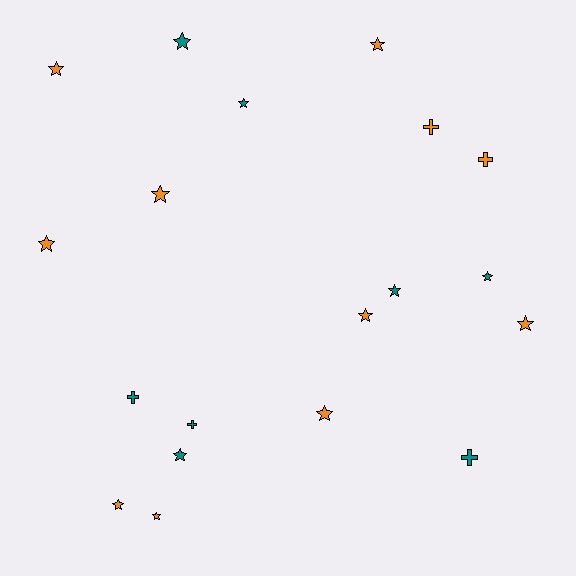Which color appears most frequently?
Orange, with 11 objects.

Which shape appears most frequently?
Star, with 14 objects.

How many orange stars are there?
There are 9 orange stars.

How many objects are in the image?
There are 19 objects.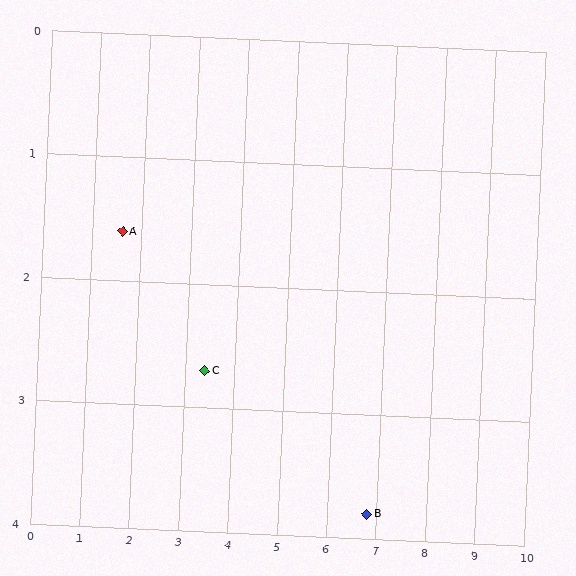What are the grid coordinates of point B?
Point B is at approximately (6.8, 3.8).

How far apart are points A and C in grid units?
Points A and C are about 2.1 grid units apart.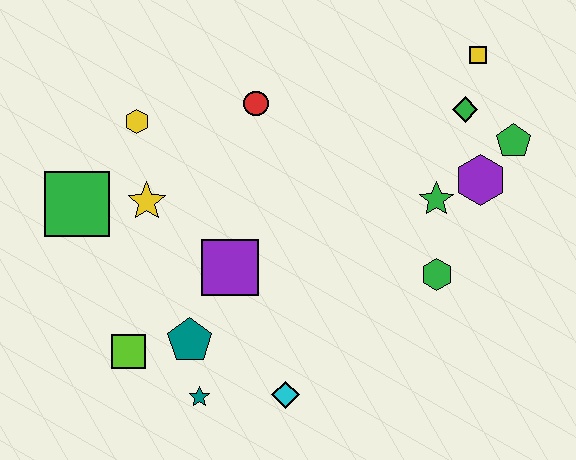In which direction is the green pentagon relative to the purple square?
The green pentagon is to the right of the purple square.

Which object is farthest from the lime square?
The yellow square is farthest from the lime square.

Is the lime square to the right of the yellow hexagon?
No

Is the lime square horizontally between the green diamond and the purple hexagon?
No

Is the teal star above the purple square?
No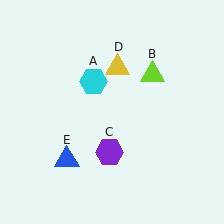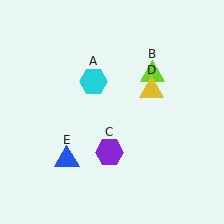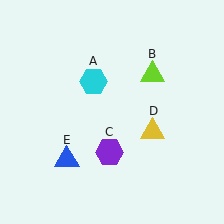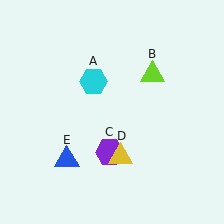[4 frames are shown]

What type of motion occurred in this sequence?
The yellow triangle (object D) rotated clockwise around the center of the scene.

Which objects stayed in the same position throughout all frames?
Cyan hexagon (object A) and lime triangle (object B) and purple hexagon (object C) and blue triangle (object E) remained stationary.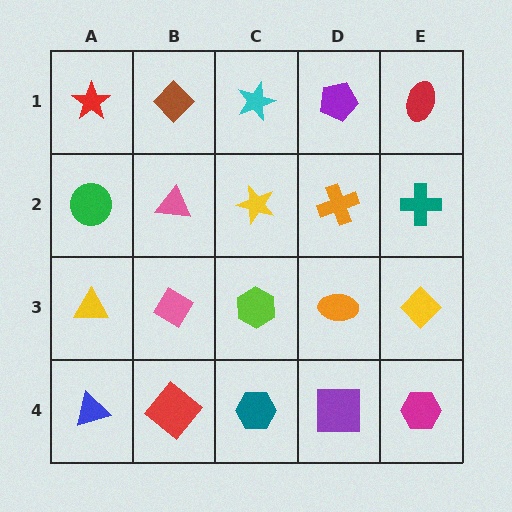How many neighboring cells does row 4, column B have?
3.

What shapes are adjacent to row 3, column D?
An orange cross (row 2, column D), a purple square (row 4, column D), a lime hexagon (row 3, column C), a yellow diamond (row 3, column E).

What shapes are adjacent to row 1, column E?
A teal cross (row 2, column E), a purple pentagon (row 1, column D).